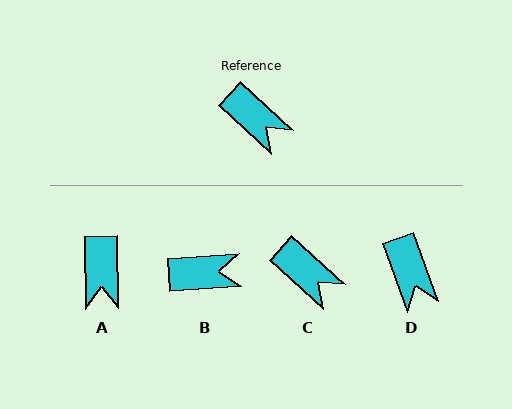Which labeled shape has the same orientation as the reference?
C.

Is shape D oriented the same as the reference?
No, it is off by about 28 degrees.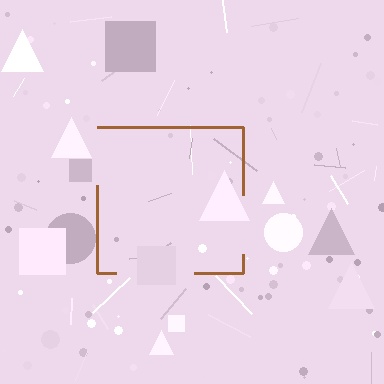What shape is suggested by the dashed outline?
The dashed outline suggests a square.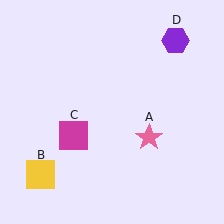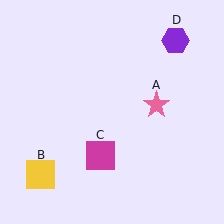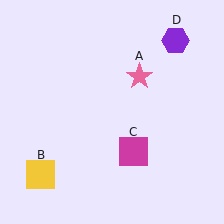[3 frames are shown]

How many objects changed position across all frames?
2 objects changed position: pink star (object A), magenta square (object C).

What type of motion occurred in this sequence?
The pink star (object A), magenta square (object C) rotated counterclockwise around the center of the scene.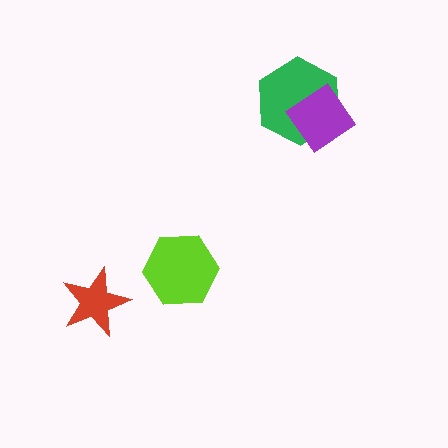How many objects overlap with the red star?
0 objects overlap with the red star.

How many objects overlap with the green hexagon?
1 object overlaps with the green hexagon.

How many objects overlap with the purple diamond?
1 object overlaps with the purple diamond.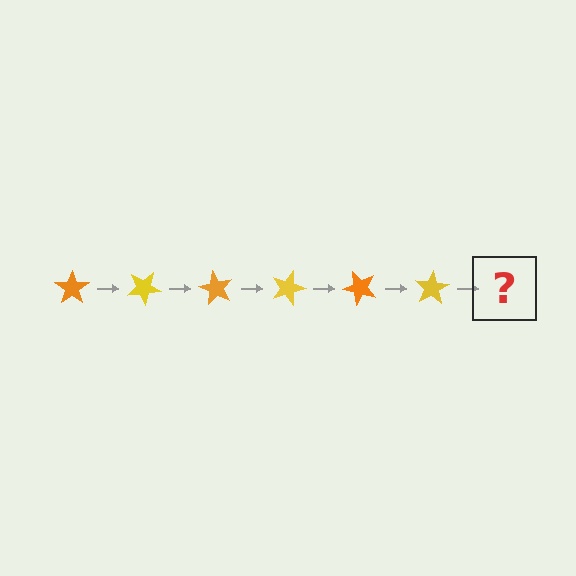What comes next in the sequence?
The next element should be an orange star, rotated 180 degrees from the start.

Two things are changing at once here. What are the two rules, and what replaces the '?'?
The two rules are that it rotates 30 degrees each step and the color cycles through orange and yellow. The '?' should be an orange star, rotated 180 degrees from the start.